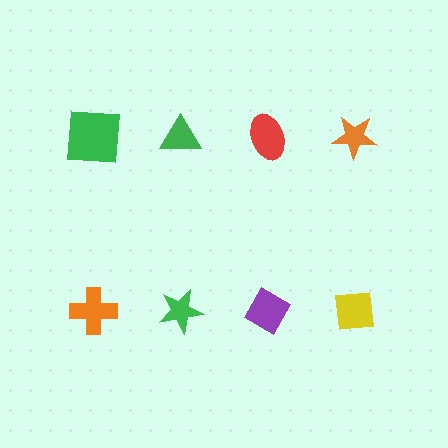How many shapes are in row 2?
4 shapes.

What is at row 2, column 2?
A green star.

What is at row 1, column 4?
An orange star.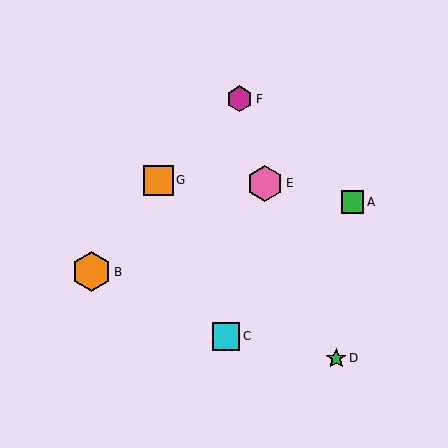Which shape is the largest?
The orange hexagon (labeled B) is the largest.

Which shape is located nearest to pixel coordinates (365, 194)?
The green square (labeled A) at (353, 202) is nearest to that location.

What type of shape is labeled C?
Shape C is a cyan square.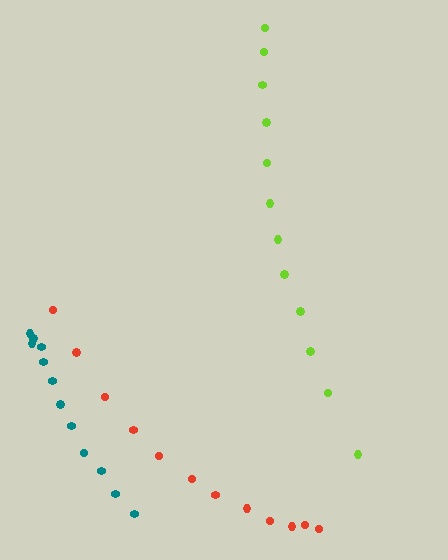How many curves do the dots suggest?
There are 3 distinct paths.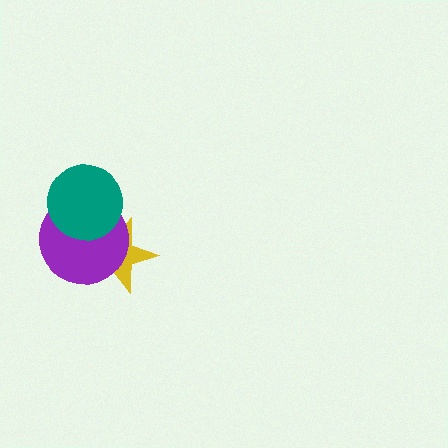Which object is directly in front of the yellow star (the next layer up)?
The purple circle is directly in front of the yellow star.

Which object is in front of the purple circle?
The teal circle is in front of the purple circle.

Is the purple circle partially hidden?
Yes, it is partially covered by another shape.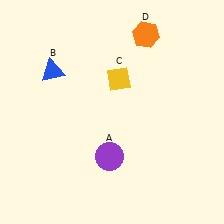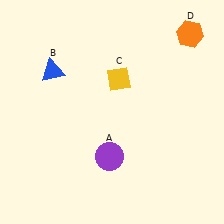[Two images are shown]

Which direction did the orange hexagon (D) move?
The orange hexagon (D) moved right.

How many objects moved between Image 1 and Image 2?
1 object moved between the two images.